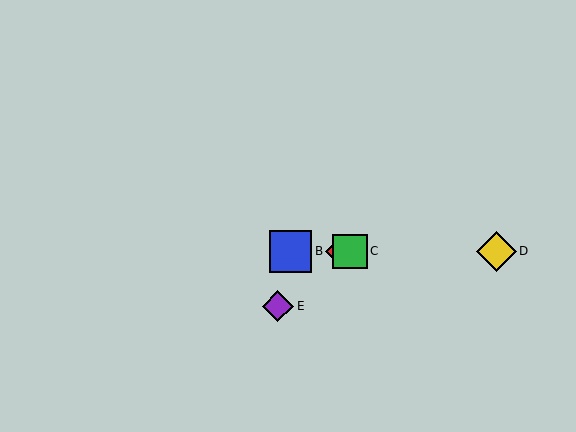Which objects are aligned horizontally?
Objects A, B, C, D are aligned horizontally.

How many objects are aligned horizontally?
4 objects (A, B, C, D) are aligned horizontally.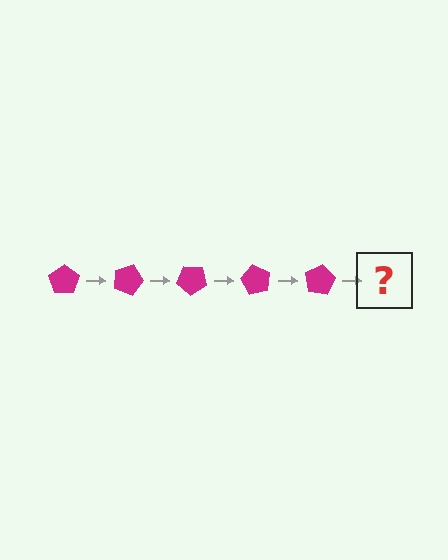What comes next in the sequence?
The next element should be a magenta pentagon rotated 100 degrees.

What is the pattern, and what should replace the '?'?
The pattern is that the pentagon rotates 20 degrees each step. The '?' should be a magenta pentagon rotated 100 degrees.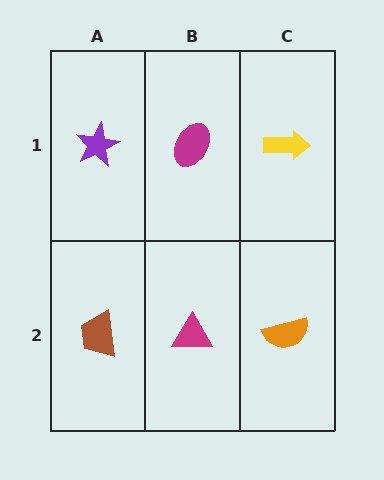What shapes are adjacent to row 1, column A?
A brown trapezoid (row 2, column A), a magenta ellipse (row 1, column B).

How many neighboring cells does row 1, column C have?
2.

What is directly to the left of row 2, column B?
A brown trapezoid.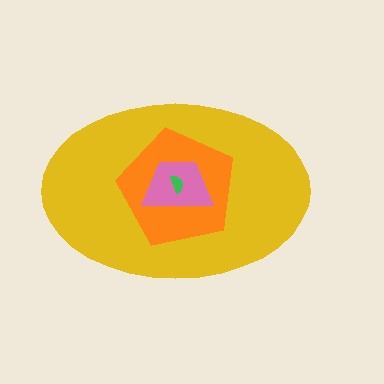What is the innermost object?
The green semicircle.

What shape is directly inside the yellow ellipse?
The orange pentagon.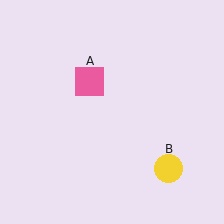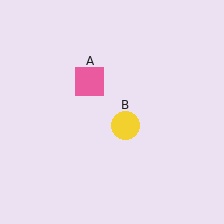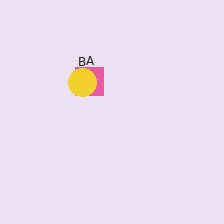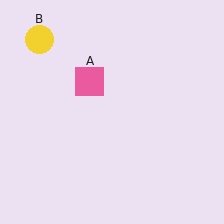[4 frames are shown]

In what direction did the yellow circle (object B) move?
The yellow circle (object B) moved up and to the left.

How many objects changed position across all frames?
1 object changed position: yellow circle (object B).